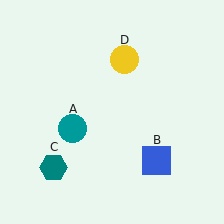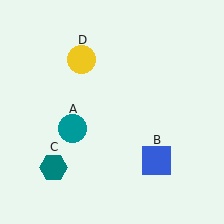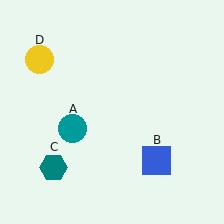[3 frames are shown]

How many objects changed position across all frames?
1 object changed position: yellow circle (object D).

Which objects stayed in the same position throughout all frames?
Teal circle (object A) and blue square (object B) and teal hexagon (object C) remained stationary.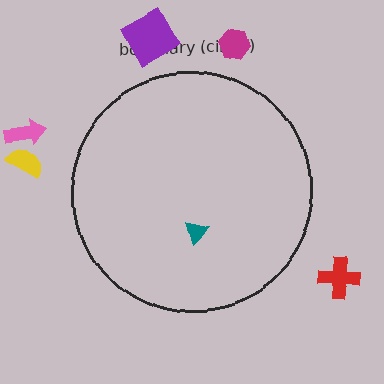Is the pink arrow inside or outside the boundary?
Outside.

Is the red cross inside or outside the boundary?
Outside.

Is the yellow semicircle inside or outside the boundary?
Outside.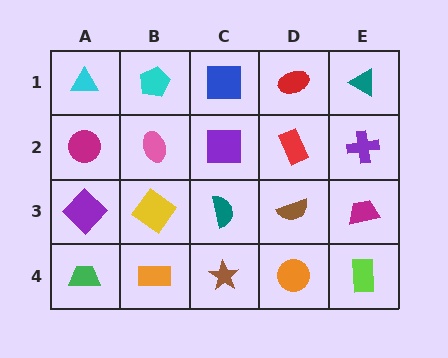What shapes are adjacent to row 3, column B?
A pink ellipse (row 2, column B), an orange rectangle (row 4, column B), a purple diamond (row 3, column A), a teal semicircle (row 3, column C).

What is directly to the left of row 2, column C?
A pink ellipse.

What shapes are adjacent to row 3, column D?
A red rectangle (row 2, column D), an orange circle (row 4, column D), a teal semicircle (row 3, column C), a magenta trapezoid (row 3, column E).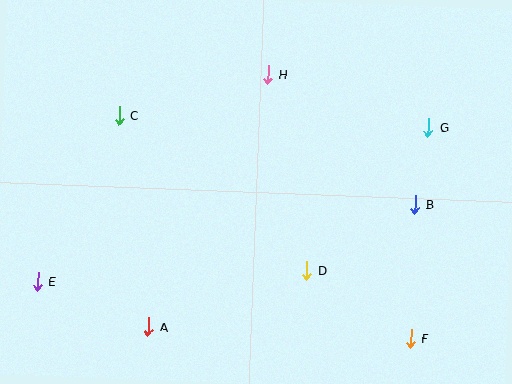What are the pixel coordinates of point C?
Point C is at (119, 115).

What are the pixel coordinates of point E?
Point E is at (38, 281).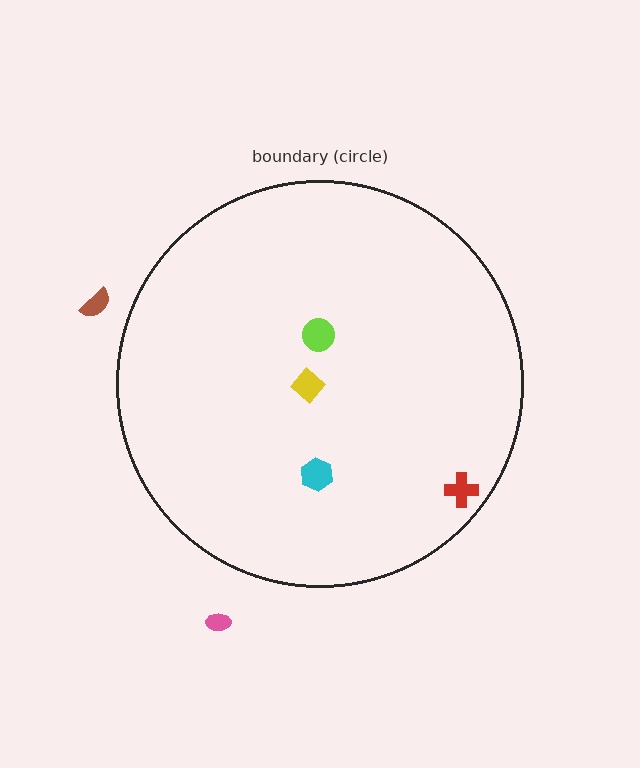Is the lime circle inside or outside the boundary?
Inside.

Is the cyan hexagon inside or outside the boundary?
Inside.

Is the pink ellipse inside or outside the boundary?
Outside.